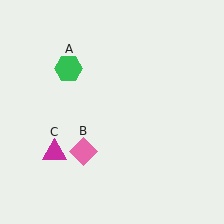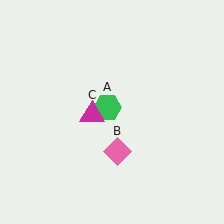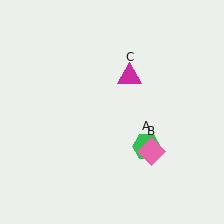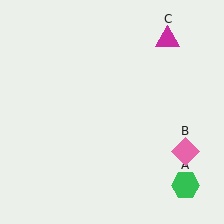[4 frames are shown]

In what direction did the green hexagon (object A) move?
The green hexagon (object A) moved down and to the right.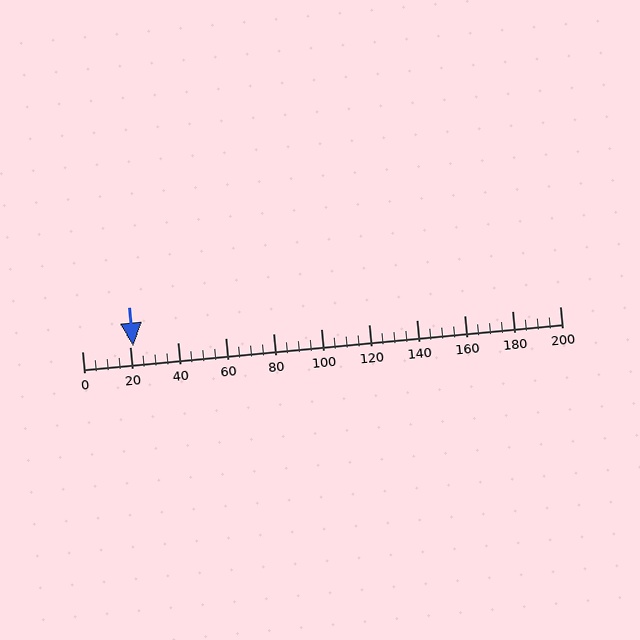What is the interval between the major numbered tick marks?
The major tick marks are spaced 20 units apart.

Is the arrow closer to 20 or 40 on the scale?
The arrow is closer to 20.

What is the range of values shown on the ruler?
The ruler shows values from 0 to 200.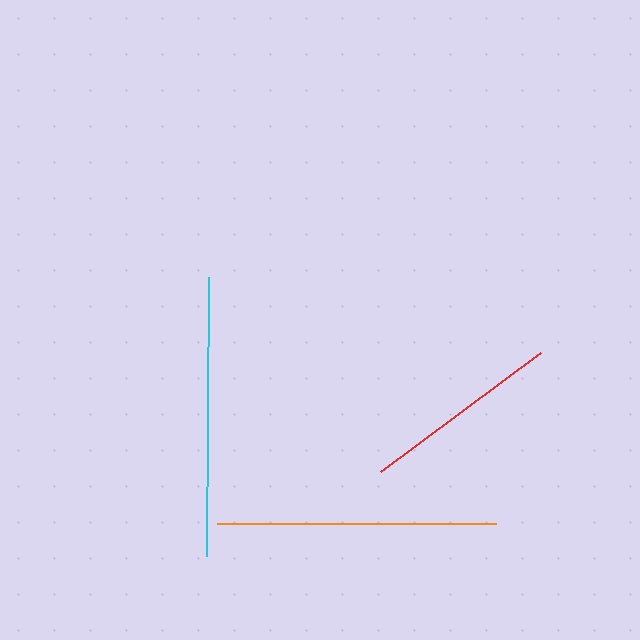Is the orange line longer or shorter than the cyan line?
The orange line is longer than the cyan line.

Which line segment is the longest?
The orange line is the longest at approximately 279 pixels.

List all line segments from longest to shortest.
From longest to shortest: orange, cyan, red.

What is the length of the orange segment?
The orange segment is approximately 279 pixels long.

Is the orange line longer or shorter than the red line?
The orange line is longer than the red line.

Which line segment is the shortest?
The red line is the shortest at approximately 199 pixels.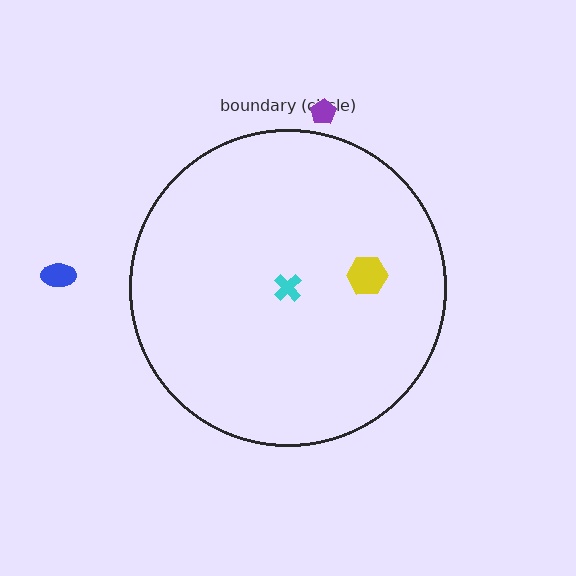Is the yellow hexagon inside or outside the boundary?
Inside.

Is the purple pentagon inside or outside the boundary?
Outside.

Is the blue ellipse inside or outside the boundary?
Outside.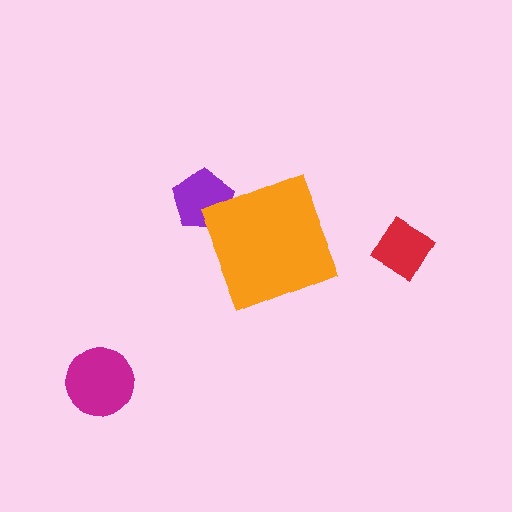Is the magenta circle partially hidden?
No, the magenta circle is fully visible.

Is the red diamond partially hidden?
No, the red diamond is fully visible.